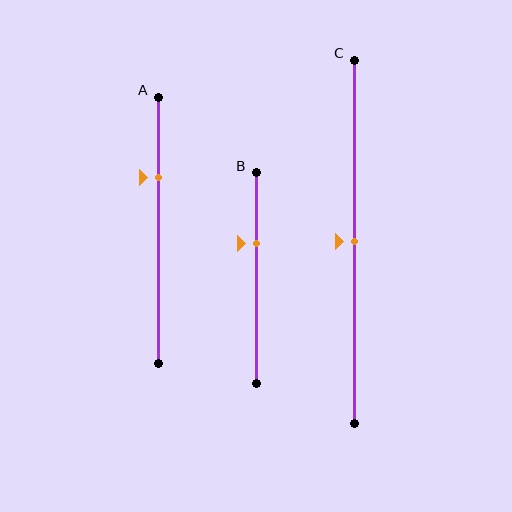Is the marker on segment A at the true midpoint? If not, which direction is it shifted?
No, the marker on segment A is shifted upward by about 20% of the segment length.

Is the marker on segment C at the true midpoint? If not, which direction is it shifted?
Yes, the marker on segment C is at the true midpoint.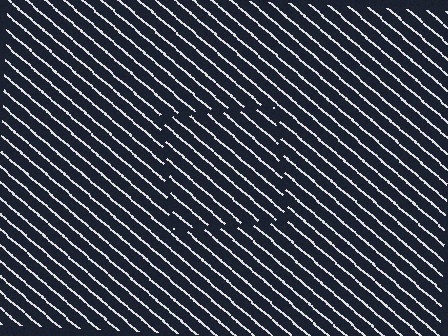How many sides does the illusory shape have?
4 sides — the line-ends trace a square.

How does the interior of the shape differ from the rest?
The interior of the shape contains the same grating, shifted by half a period — the contour is defined by the phase discontinuity where line-ends from the inner and outer gratings abut.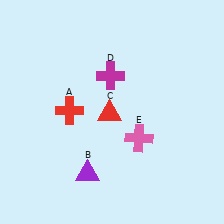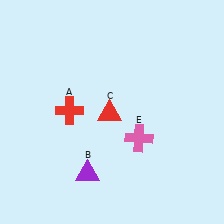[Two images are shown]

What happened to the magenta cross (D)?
The magenta cross (D) was removed in Image 2. It was in the top-left area of Image 1.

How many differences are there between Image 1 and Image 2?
There is 1 difference between the two images.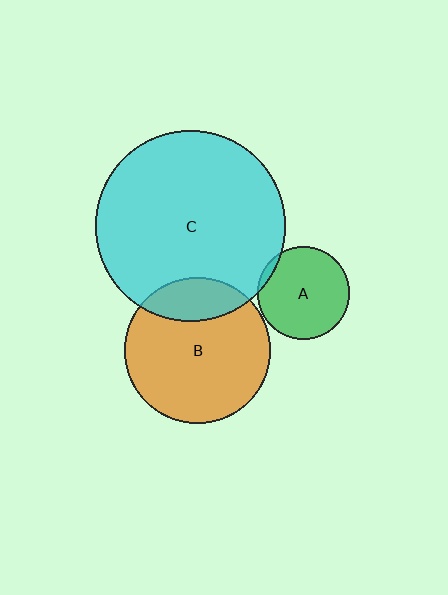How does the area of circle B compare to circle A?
Approximately 2.5 times.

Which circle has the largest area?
Circle C (cyan).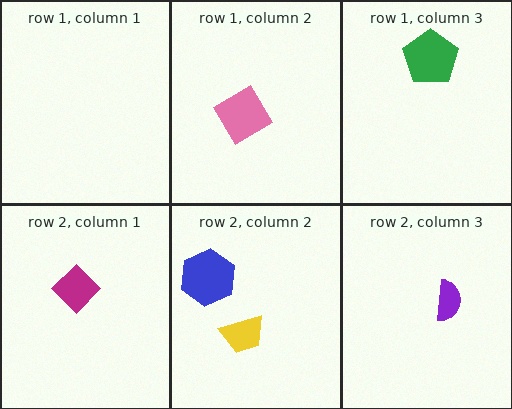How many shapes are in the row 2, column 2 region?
2.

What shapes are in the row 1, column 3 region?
The green pentagon.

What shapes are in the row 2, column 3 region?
The purple semicircle.